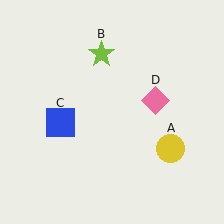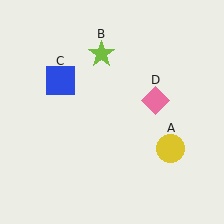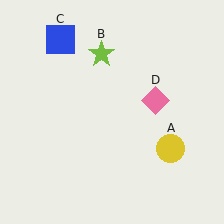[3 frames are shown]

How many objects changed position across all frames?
1 object changed position: blue square (object C).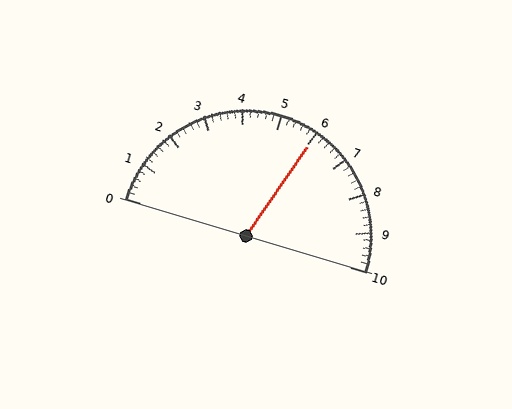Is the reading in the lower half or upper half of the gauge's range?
The reading is in the upper half of the range (0 to 10).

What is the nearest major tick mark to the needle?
The nearest major tick mark is 6.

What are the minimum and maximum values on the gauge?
The gauge ranges from 0 to 10.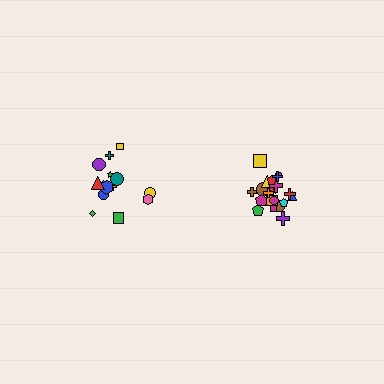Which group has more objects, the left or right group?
The right group.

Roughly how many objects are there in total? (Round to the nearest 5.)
Roughly 35 objects in total.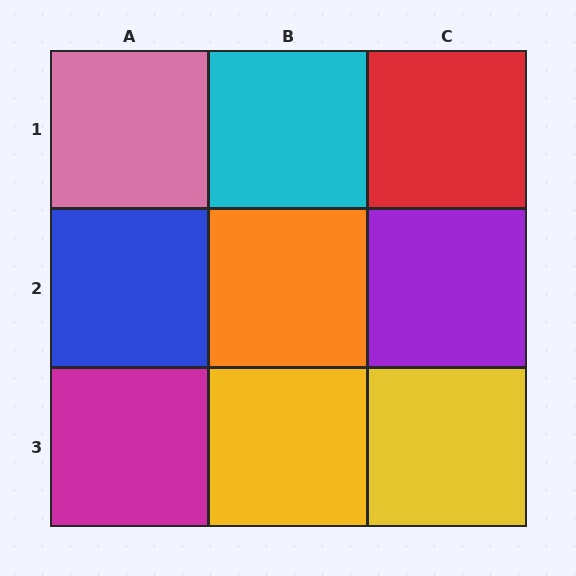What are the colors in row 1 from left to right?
Pink, cyan, red.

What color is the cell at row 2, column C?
Purple.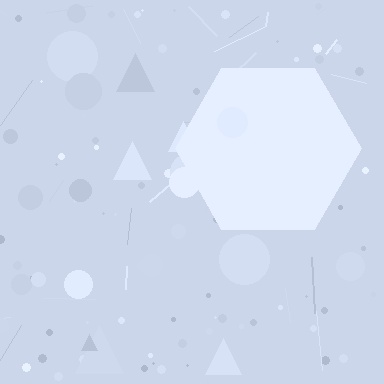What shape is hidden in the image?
A hexagon is hidden in the image.